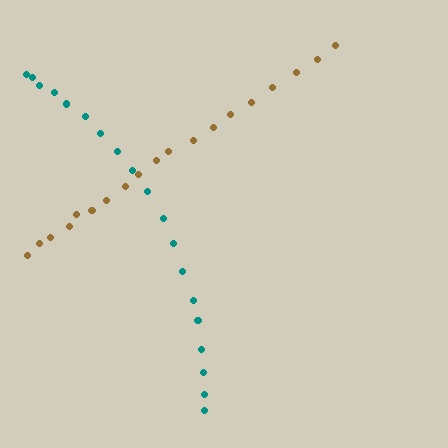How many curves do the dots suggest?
There are 2 distinct paths.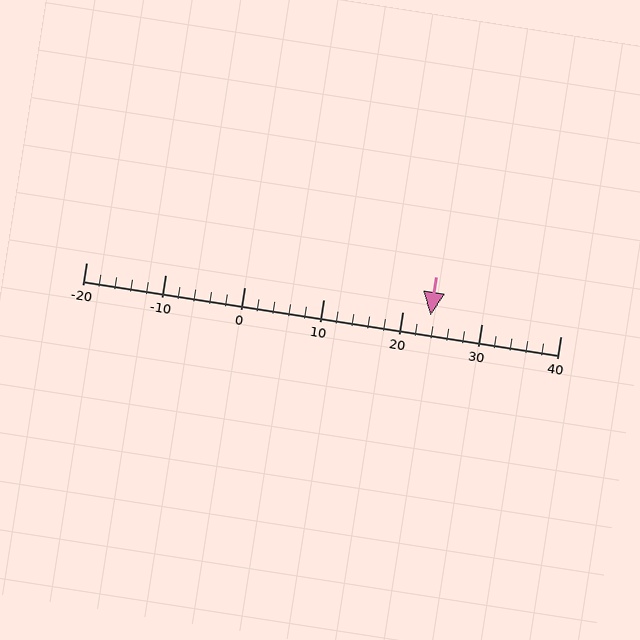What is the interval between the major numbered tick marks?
The major tick marks are spaced 10 units apart.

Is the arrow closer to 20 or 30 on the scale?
The arrow is closer to 20.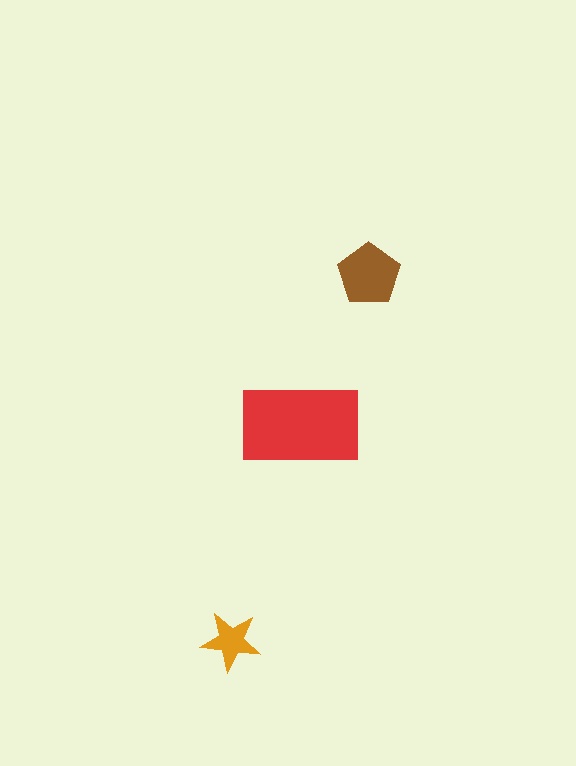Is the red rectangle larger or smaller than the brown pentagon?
Larger.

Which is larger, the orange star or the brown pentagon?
The brown pentagon.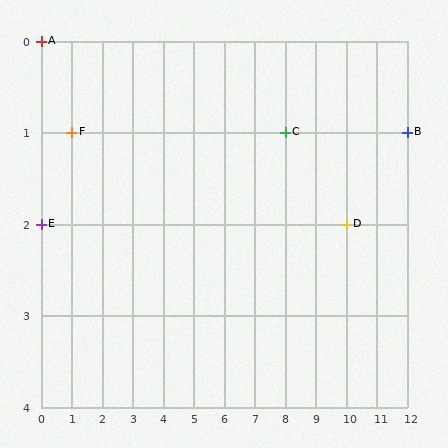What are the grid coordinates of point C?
Point C is at grid coordinates (8, 1).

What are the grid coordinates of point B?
Point B is at grid coordinates (12, 1).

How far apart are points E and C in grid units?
Points E and C are 8 columns and 1 row apart (about 8.1 grid units diagonally).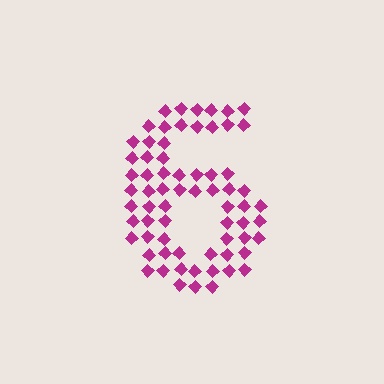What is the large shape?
The large shape is the digit 6.